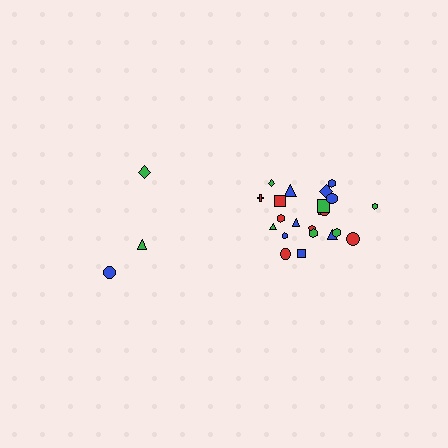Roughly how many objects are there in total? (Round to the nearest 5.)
Roughly 25 objects in total.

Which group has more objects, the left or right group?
The right group.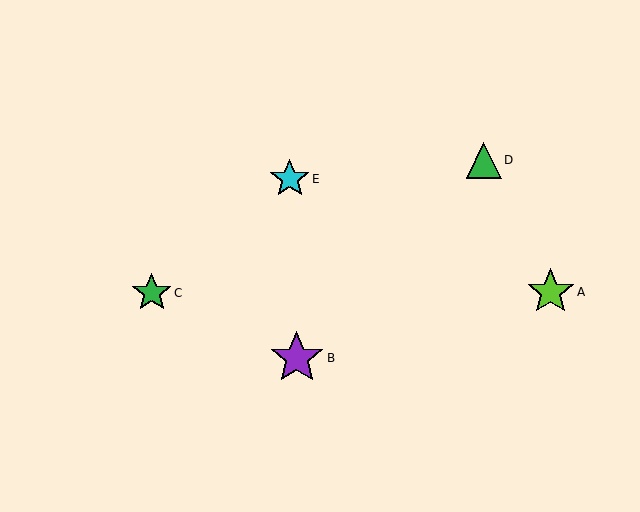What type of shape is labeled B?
Shape B is a purple star.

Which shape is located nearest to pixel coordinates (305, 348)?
The purple star (labeled B) at (297, 358) is nearest to that location.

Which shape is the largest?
The purple star (labeled B) is the largest.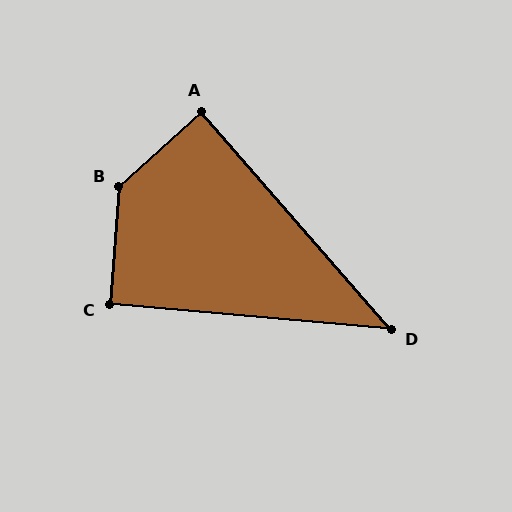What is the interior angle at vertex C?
Approximately 91 degrees (approximately right).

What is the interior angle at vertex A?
Approximately 89 degrees (approximately right).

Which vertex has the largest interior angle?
B, at approximately 136 degrees.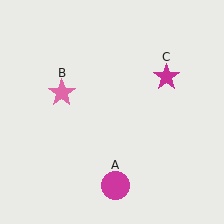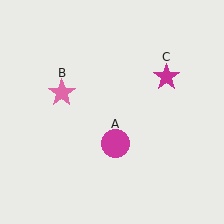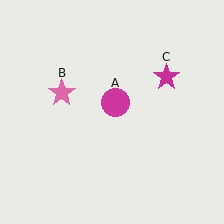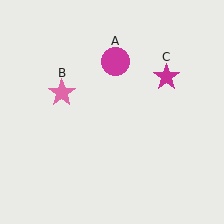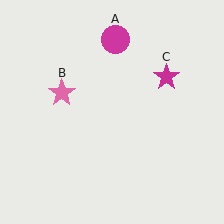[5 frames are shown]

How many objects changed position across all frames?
1 object changed position: magenta circle (object A).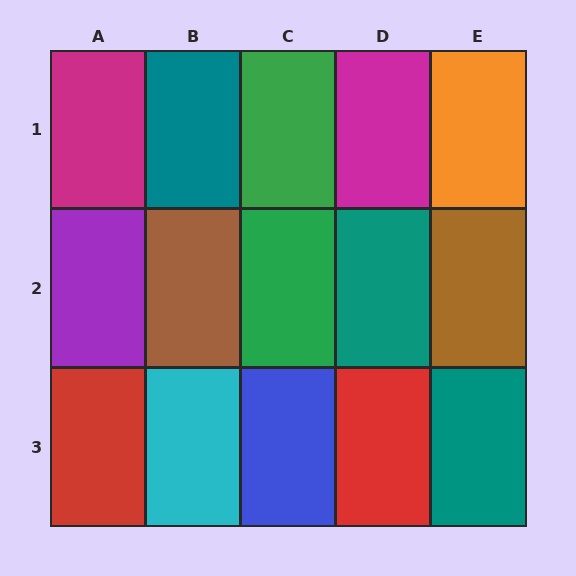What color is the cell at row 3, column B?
Cyan.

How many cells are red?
2 cells are red.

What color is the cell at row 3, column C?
Blue.